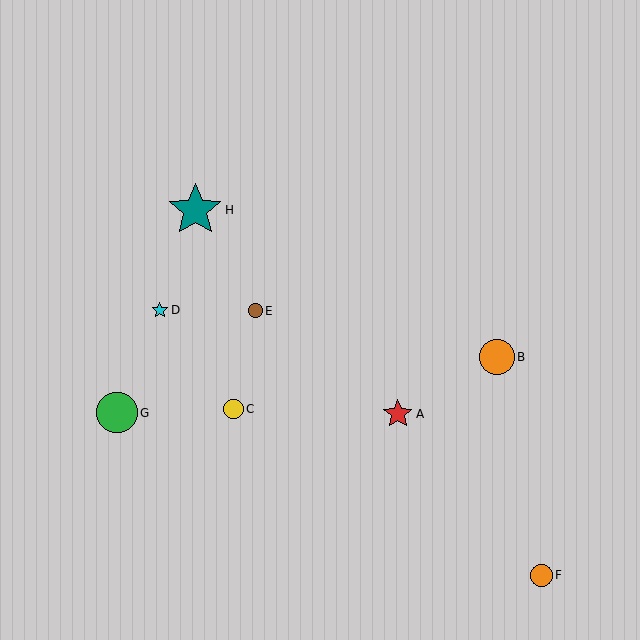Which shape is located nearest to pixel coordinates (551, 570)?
The orange circle (labeled F) at (541, 575) is nearest to that location.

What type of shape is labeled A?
Shape A is a red star.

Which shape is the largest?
The teal star (labeled H) is the largest.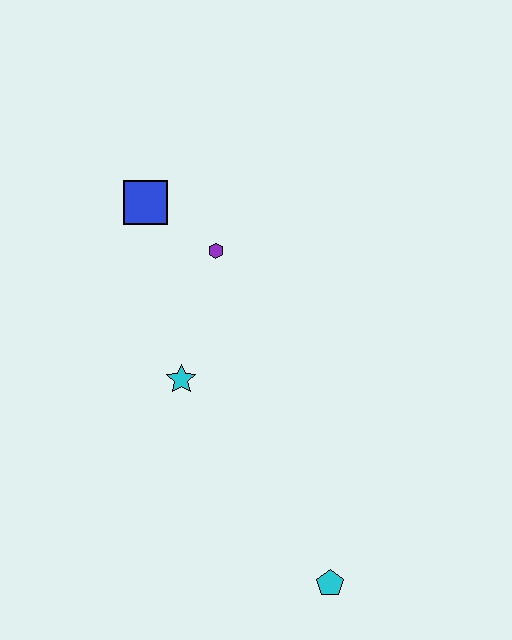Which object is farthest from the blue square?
The cyan pentagon is farthest from the blue square.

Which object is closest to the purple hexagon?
The blue square is closest to the purple hexagon.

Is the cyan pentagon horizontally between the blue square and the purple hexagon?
No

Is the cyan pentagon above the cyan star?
No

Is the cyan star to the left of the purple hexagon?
Yes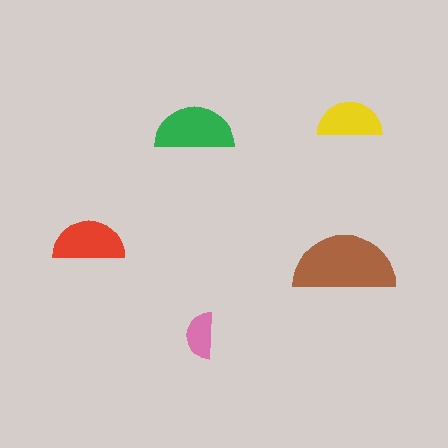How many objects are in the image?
There are 5 objects in the image.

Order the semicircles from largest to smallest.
the brown one, the green one, the red one, the yellow one, the pink one.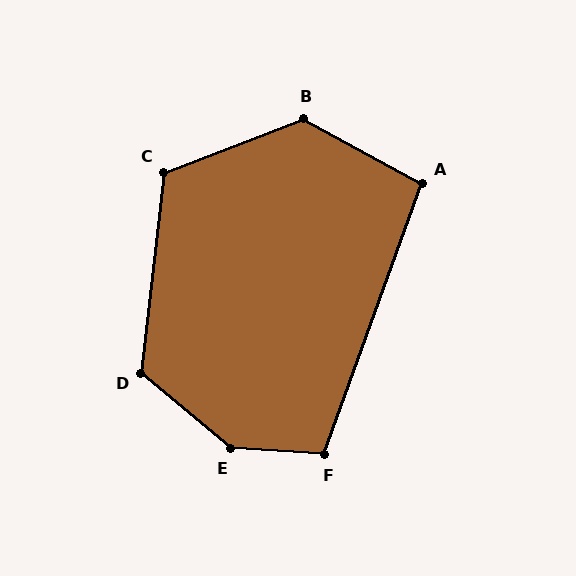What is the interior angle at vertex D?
Approximately 123 degrees (obtuse).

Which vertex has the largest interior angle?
E, at approximately 144 degrees.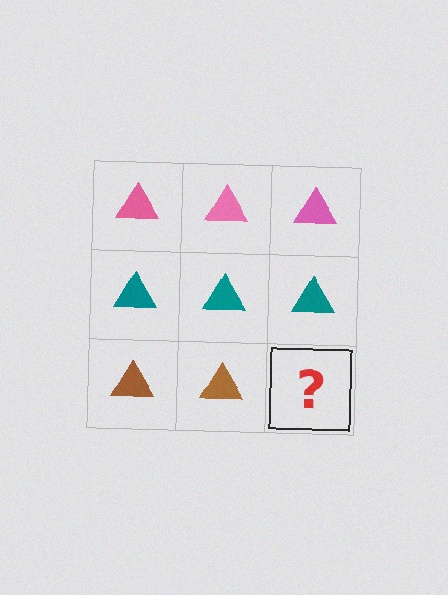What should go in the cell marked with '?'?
The missing cell should contain a brown triangle.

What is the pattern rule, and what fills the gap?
The rule is that each row has a consistent color. The gap should be filled with a brown triangle.